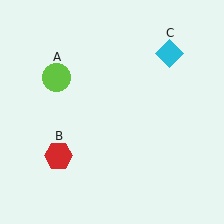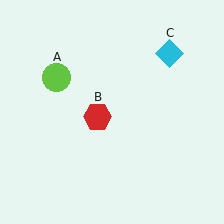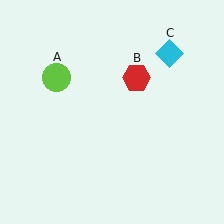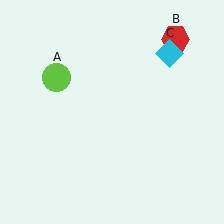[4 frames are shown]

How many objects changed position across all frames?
1 object changed position: red hexagon (object B).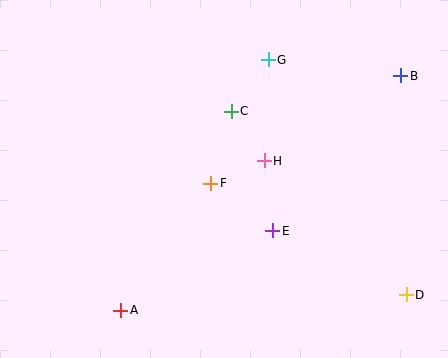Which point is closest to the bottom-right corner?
Point D is closest to the bottom-right corner.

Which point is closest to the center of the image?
Point F at (211, 183) is closest to the center.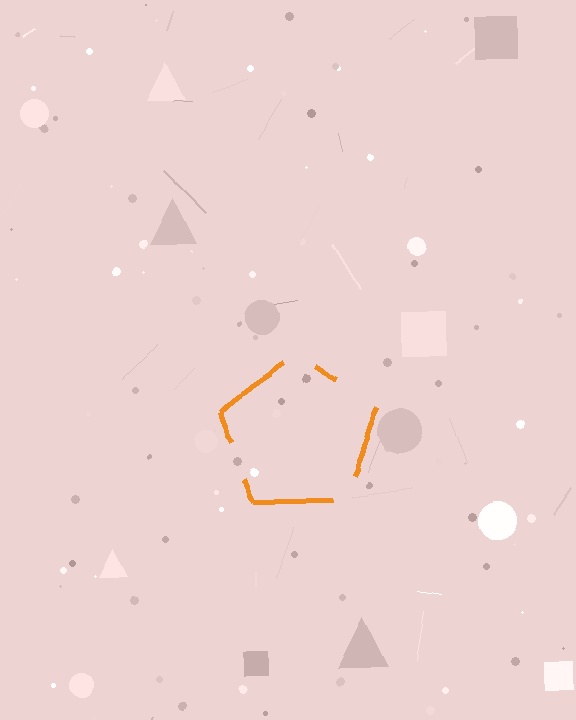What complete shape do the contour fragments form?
The contour fragments form a pentagon.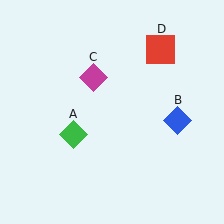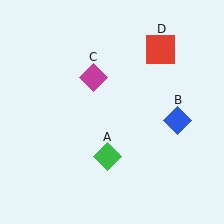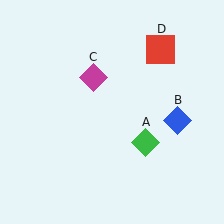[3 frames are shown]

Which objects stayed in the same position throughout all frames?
Blue diamond (object B) and magenta diamond (object C) and red square (object D) remained stationary.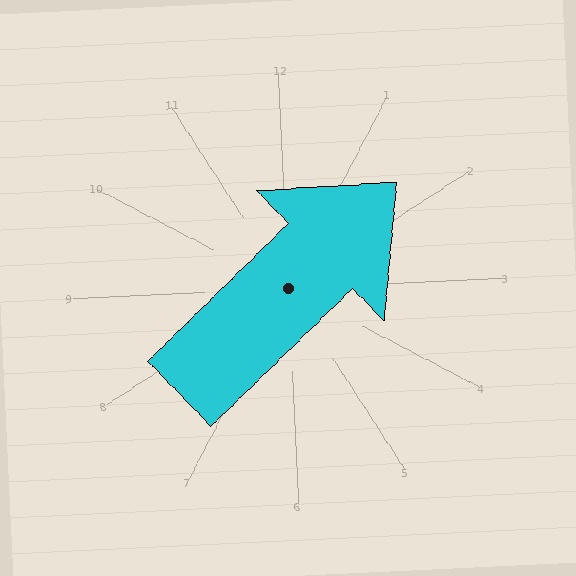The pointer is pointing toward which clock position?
Roughly 2 o'clock.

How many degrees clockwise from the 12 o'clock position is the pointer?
Approximately 48 degrees.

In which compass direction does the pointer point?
Northeast.